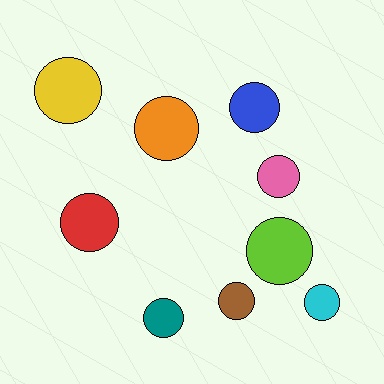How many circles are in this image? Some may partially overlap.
There are 9 circles.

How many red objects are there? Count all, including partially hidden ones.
There is 1 red object.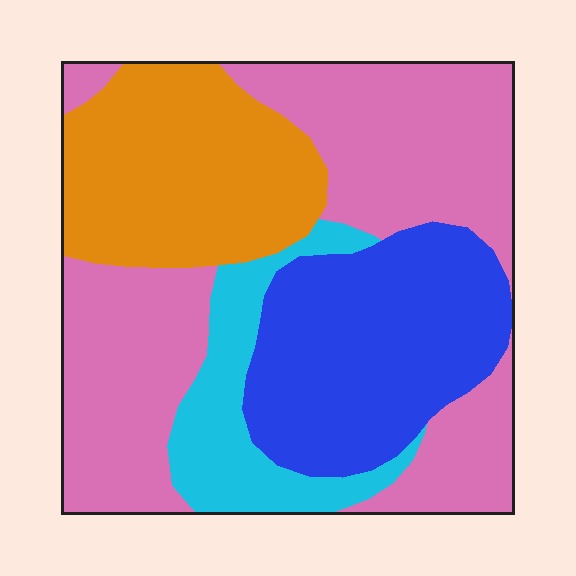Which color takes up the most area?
Pink, at roughly 40%.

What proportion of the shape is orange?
Orange takes up about one fifth (1/5) of the shape.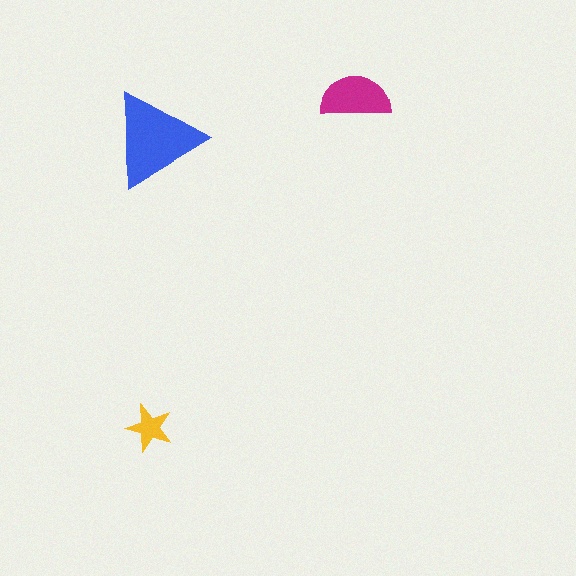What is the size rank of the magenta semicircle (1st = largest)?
2nd.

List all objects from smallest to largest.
The yellow star, the magenta semicircle, the blue triangle.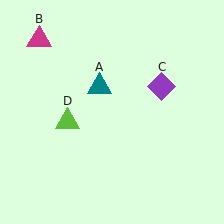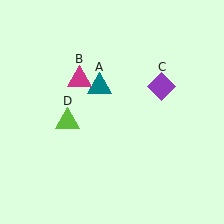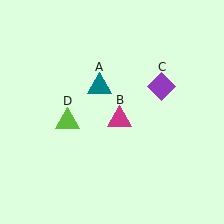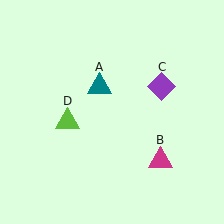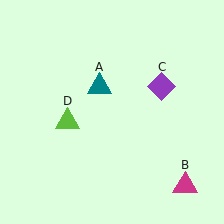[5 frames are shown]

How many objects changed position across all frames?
1 object changed position: magenta triangle (object B).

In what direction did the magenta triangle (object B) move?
The magenta triangle (object B) moved down and to the right.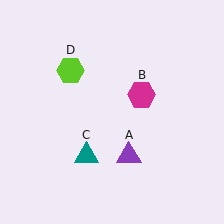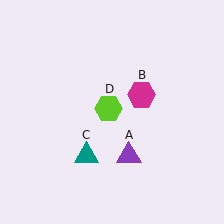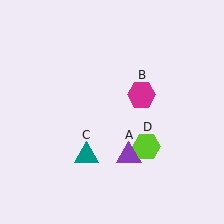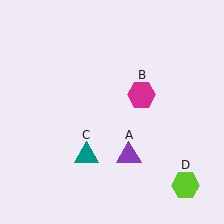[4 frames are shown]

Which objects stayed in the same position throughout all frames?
Purple triangle (object A) and magenta hexagon (object B) and teal triangle (object C) remained stationary.